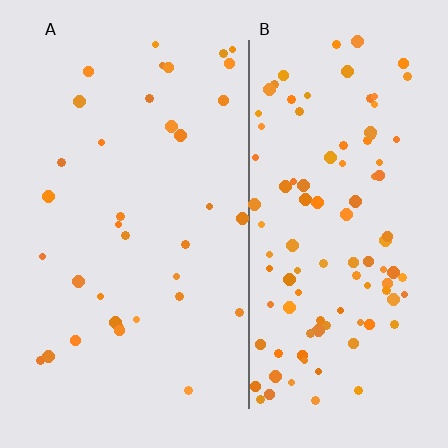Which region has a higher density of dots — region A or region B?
B (the right).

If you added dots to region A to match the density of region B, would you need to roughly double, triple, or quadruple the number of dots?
Approximately triple.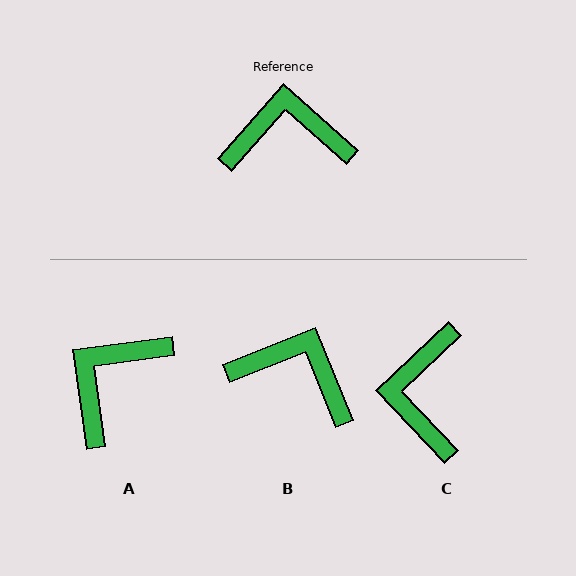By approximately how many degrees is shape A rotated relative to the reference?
Approximately 49 degrees counter-clockwise.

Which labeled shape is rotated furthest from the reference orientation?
C, about 85 degrees away.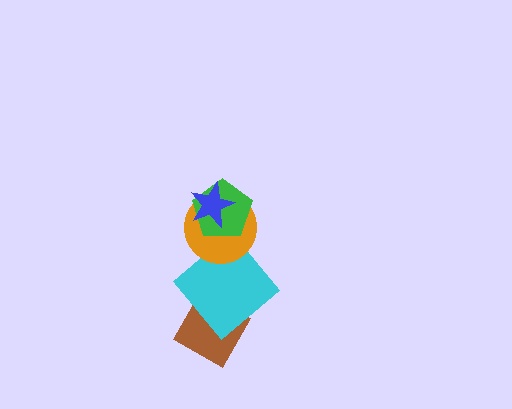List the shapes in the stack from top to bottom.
From top to bottom: the blue star, the green pentagon, the orange circle, the cyan diamond, the brown diamond.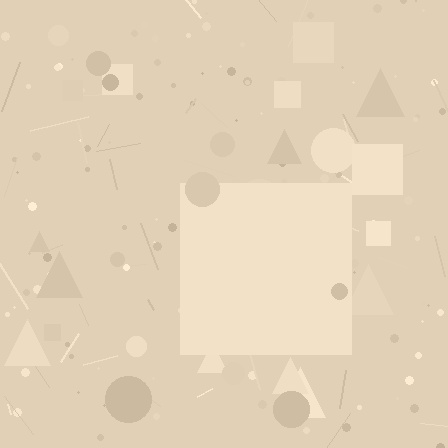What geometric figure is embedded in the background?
A square is embedded in the background.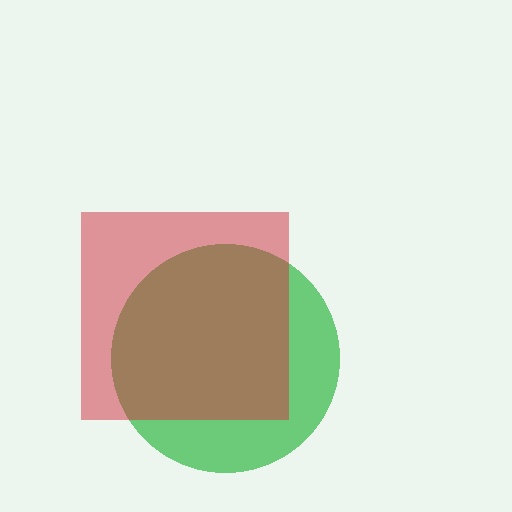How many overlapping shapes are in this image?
There are 2 overlapping shapes in the image.